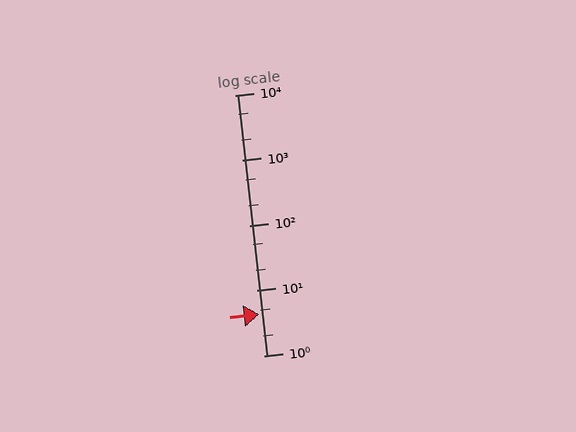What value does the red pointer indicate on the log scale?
The pointer indicates approximately 4.3.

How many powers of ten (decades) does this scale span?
The scale spans 4 decades, from 1 to 10000.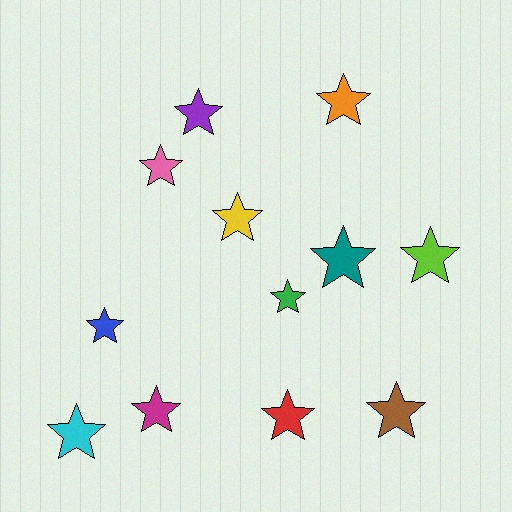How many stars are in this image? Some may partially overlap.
There are 12 stars.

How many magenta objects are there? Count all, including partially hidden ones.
There is 1 magenta object.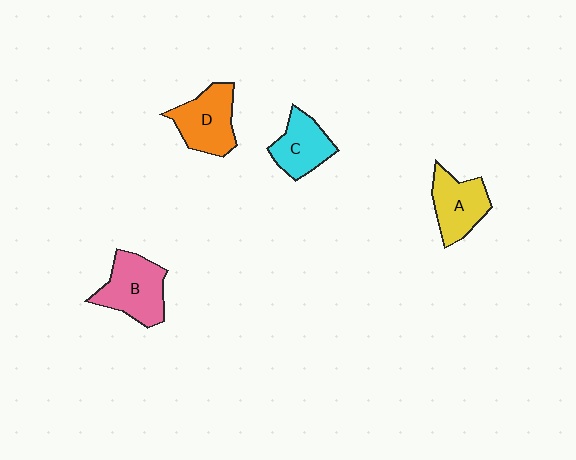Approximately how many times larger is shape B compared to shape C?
Approximately 1.3 times.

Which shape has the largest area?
Shape B (pink).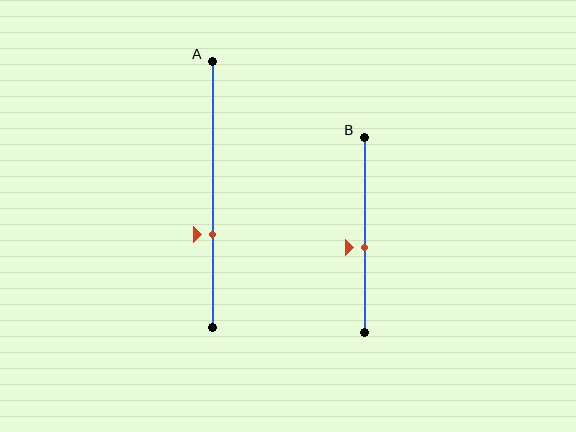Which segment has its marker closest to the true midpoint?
Segment B has its marker closest to the true midpoint.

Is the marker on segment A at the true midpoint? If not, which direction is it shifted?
No, the marker on segment A is shifted downward by about 15% of the segment length.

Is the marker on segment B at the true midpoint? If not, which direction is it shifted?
No, the marker on segment B is shifted downward by about 6% of the segment length.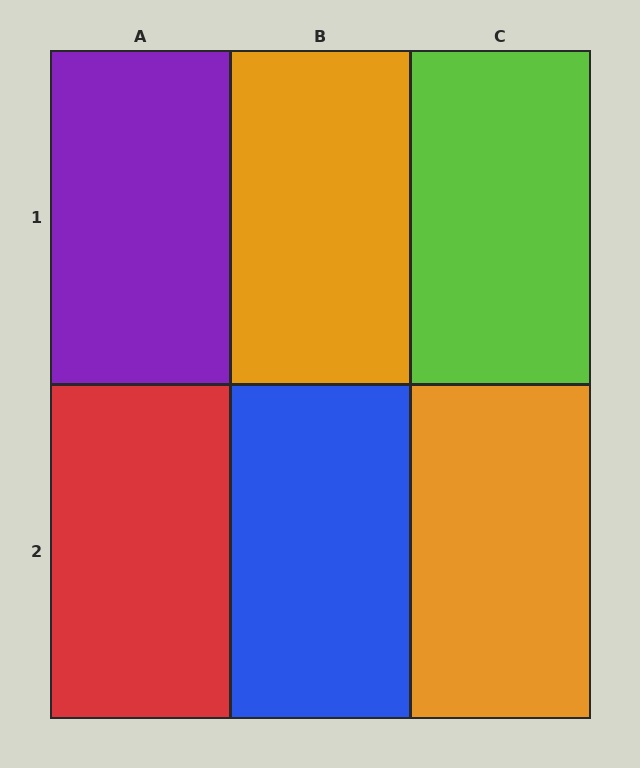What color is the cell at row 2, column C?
Orange.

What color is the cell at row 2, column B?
Blue.